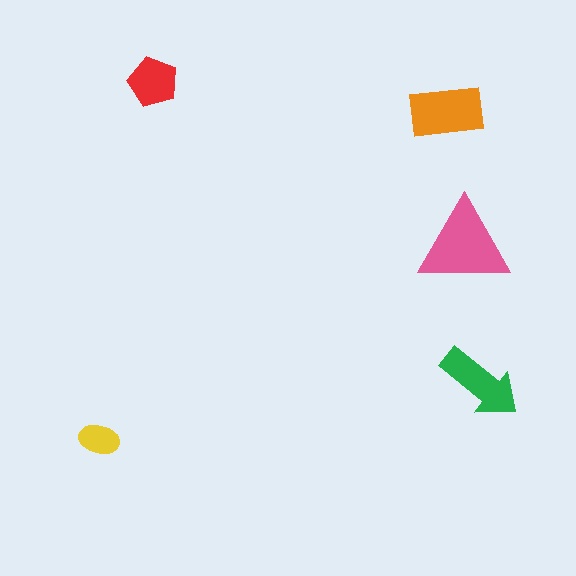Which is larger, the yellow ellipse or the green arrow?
The green arrow.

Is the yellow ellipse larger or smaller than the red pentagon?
Smaller.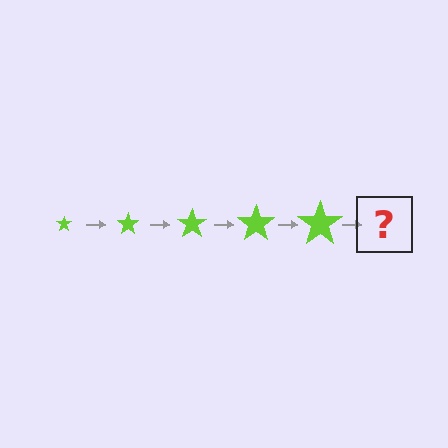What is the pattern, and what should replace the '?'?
The pattern is that the star gets progressively larger each step. The '?' should be a lime star, larger than the previous one.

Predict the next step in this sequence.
The next step is a lime star, larger than the previous one.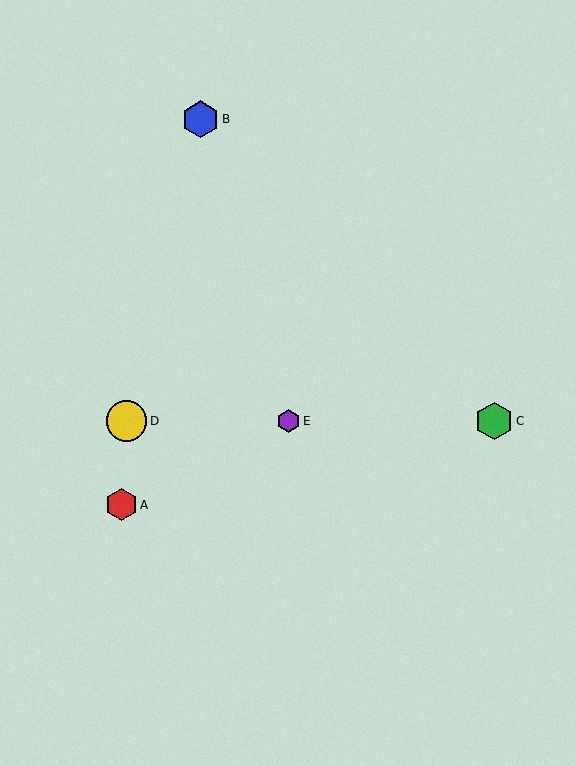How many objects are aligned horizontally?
3 objects (C, D, E) are aligned horizontally.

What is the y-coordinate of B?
Object B is at y≈119.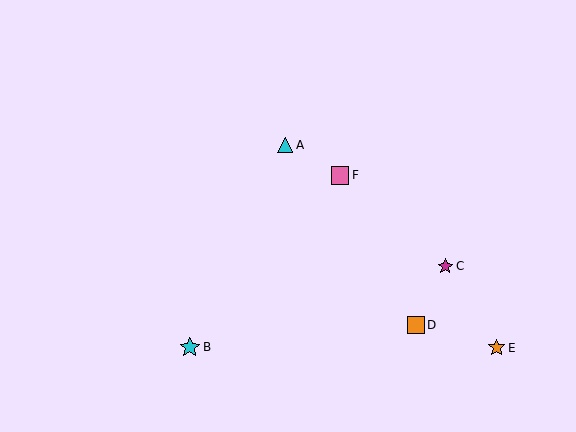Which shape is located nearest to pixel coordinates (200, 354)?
The cyan star (labeled B) at (190, 347) is nearest to that location.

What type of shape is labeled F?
Shape F is a pink square.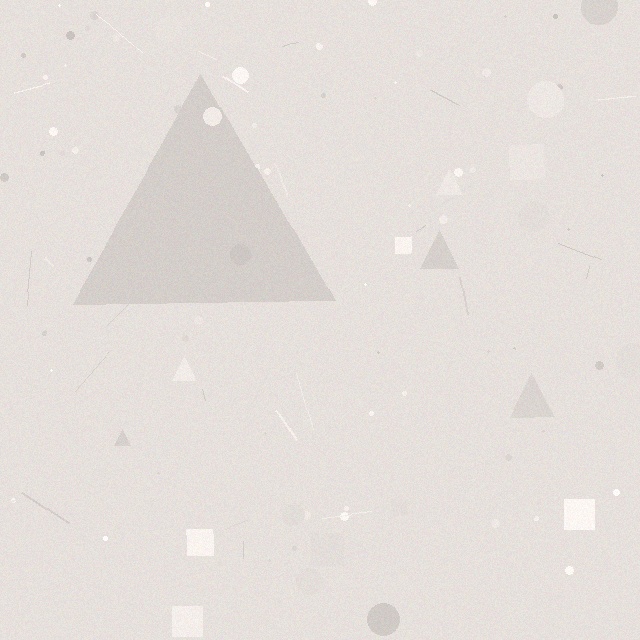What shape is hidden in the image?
A triangle is hidden in the image.